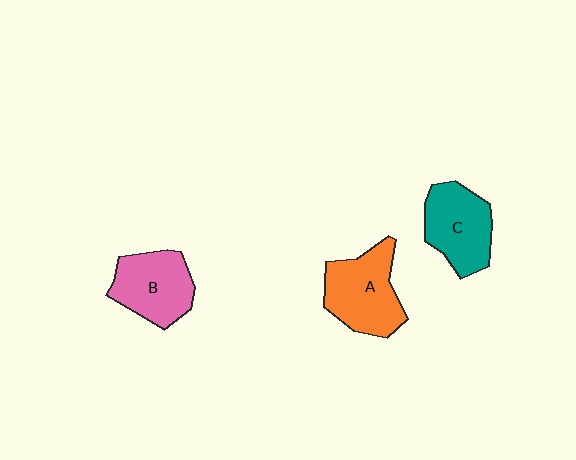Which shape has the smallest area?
Shape B (pink).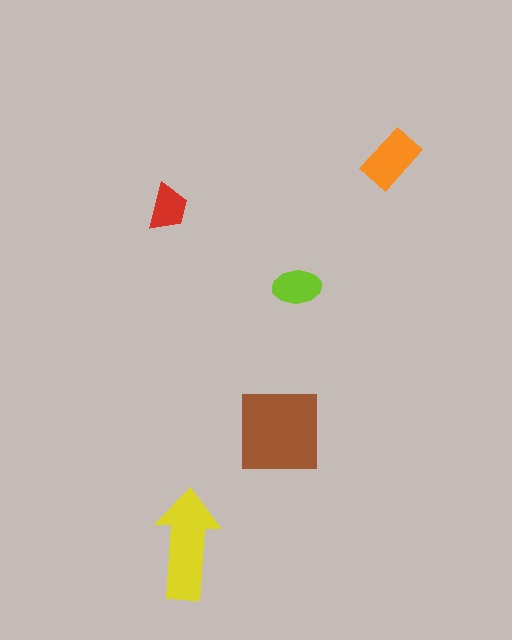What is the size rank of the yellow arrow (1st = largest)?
2nd.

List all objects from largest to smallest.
The brown square, the yellow arrow, the orange rectangle, the lime ellipse, the red trapezoid.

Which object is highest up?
The orange rectangle is topmost.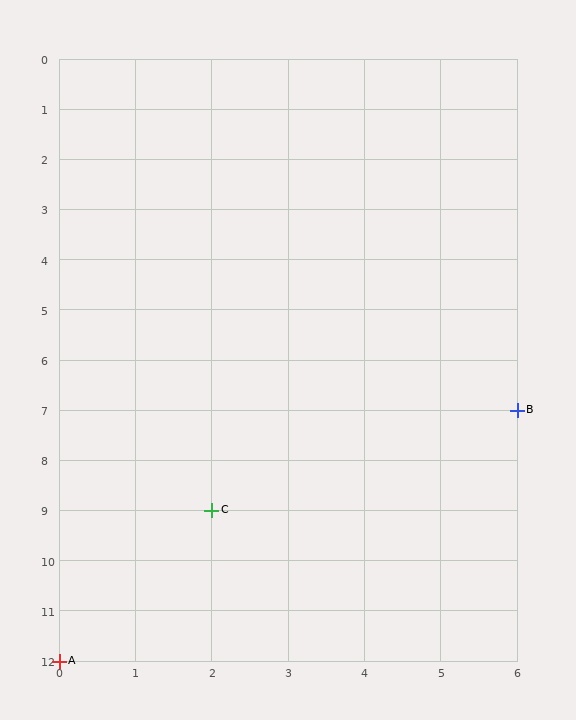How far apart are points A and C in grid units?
Points A and C are 2 columns and 3 rows apart (about 3.6 grid units diagonally).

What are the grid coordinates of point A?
Point A is at grid coordinates (0, 12).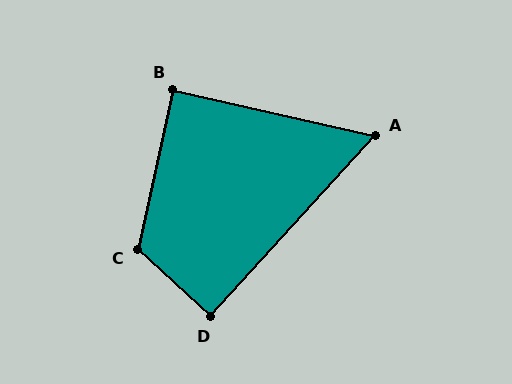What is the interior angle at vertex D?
Approximately 90 degrees (approximately right).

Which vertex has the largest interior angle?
C, at approximately 120 degrees.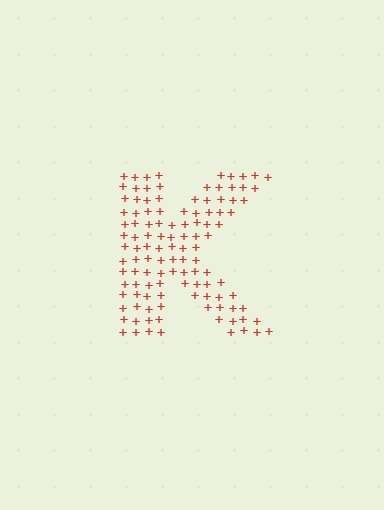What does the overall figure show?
The overall figure shows the letter K.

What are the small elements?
The small elements are plus signs.